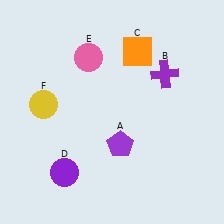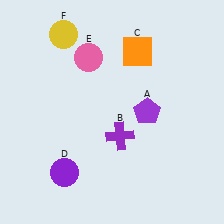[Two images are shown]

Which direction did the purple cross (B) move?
The purple cross (B) moved down.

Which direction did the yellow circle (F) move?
The yellow circle (F) moved up.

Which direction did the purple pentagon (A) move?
The purple pentagon (A) moved up.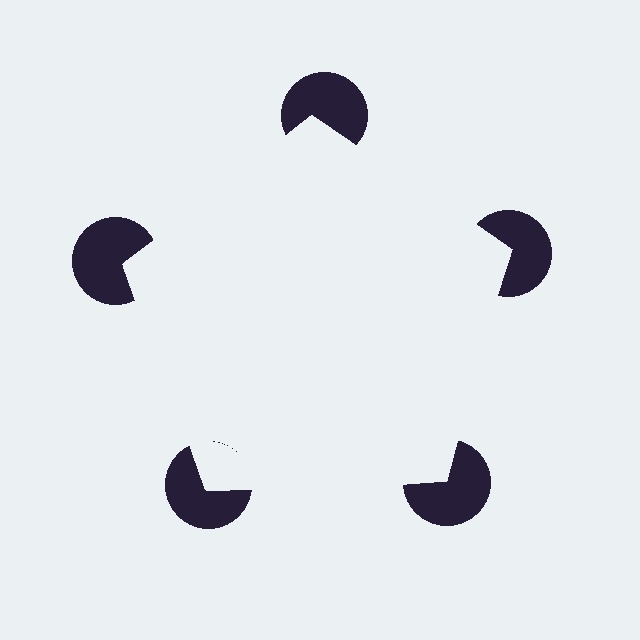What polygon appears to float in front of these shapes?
An illusory pentagon — its edges are inferred from the aligned wedge cuts in the pac-man discs, not physically drawn.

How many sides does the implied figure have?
5 sides.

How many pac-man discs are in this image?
There are 5 — one at each vertex of the illusory pentagon.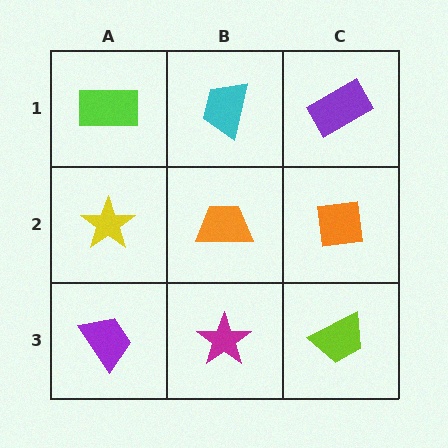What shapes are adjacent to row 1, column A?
A yellow star (row 2, column A), a cyan trapezoid (row 1, column B).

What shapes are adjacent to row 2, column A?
A lime rectangle (row 1, column A), a purple trapezoid (row 3, column A), an orange trapezoid (row 2, column B).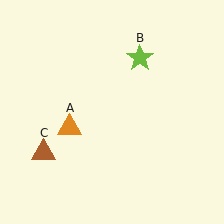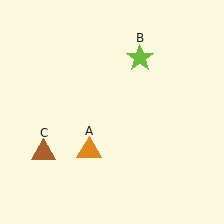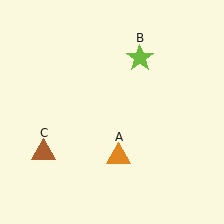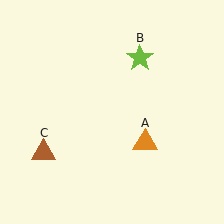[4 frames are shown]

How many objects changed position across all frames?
1 object changed position: orange triangle (object A).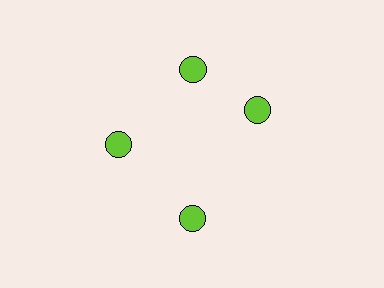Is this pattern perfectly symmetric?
No. The 4 lime circles are arranged in a ring, but one element near the 3 o'clock position is rotated out of alignment along the ring, breaking the 4-fold rotational symmetry.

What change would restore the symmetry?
The symmetry would be restored by rotating it back into even spacing with its neighbors so that all 4 circles sit at equal angles and equal distance from the center.